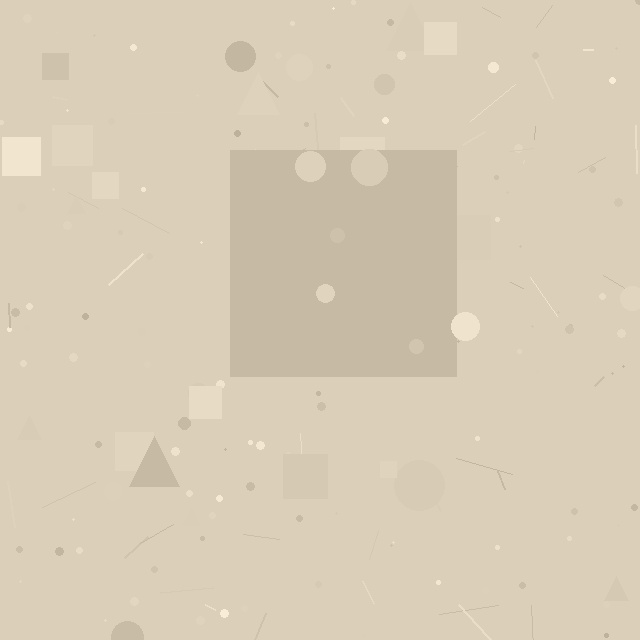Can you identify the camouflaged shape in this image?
The camouflaged shape is a square.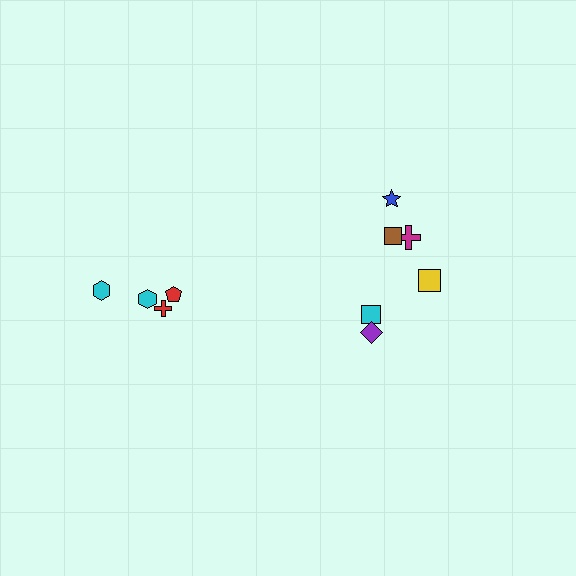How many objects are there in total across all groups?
There are 10 objects.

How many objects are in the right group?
There are 6 objects.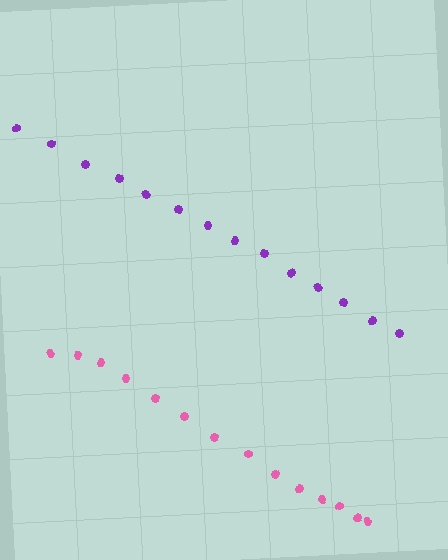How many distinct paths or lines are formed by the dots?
There are 2 distinct paths.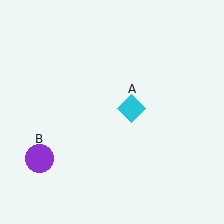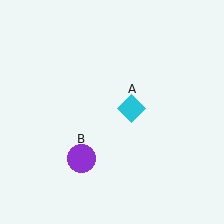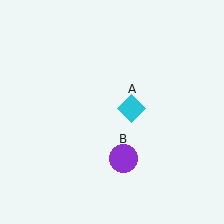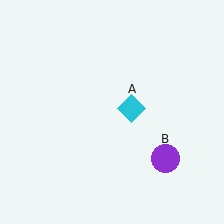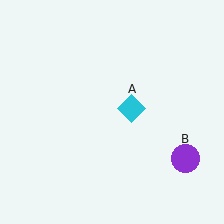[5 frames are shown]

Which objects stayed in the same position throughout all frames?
Cyan diamond (object A) remained stationary.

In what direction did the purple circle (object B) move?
The purple circle (object B) moved right.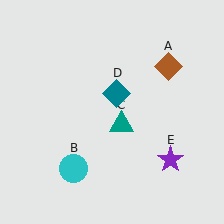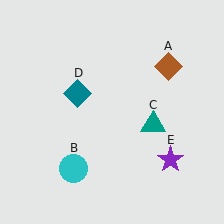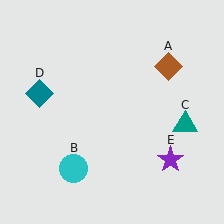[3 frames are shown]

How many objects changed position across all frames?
2 objects changed position: teal triangle (object C), teal diamond (object D).